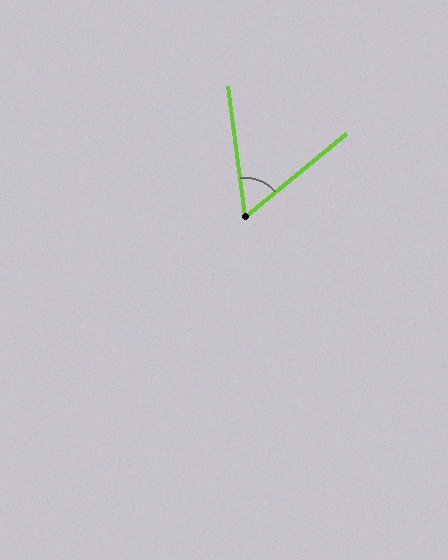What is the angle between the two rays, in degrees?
Approximately 58 degrees.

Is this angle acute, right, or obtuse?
It is acute.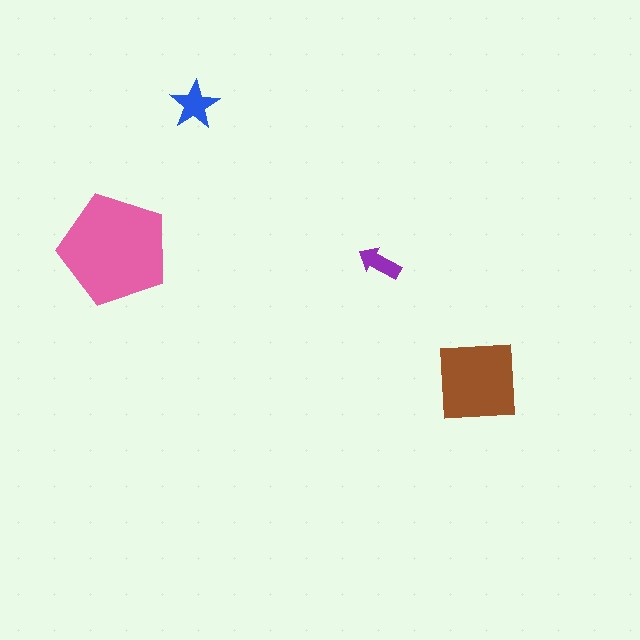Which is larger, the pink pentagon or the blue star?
The pink pentagon.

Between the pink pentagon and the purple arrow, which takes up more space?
The pink pentagon.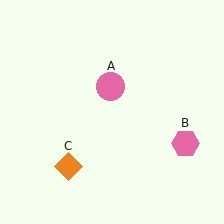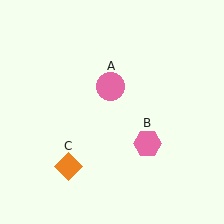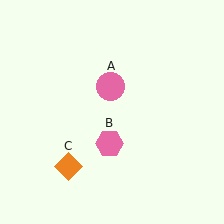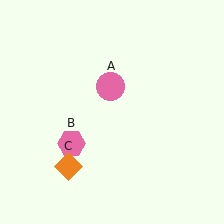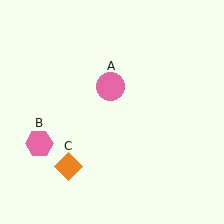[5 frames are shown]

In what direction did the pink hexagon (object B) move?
The pink hexagon (object B) moved left.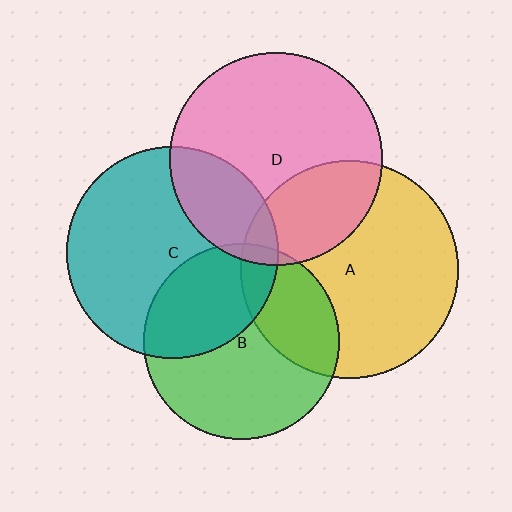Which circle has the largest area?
Circle A (yellow).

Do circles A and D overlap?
Yes.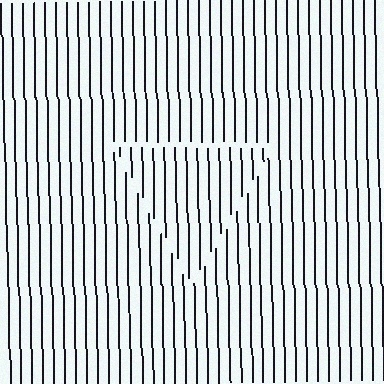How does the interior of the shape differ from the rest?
The interior of the shape contains the same grating, shifted by half a period — the contour is defined by the phase discontinuity where line-ends from the inner and outer gratings abut.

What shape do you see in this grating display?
An illusory triangle. The interior of the shape contains the same grating, shifted by half a period — the contour is defined by the phase discontinuity where line-ends from the inner and outer gratings abut.